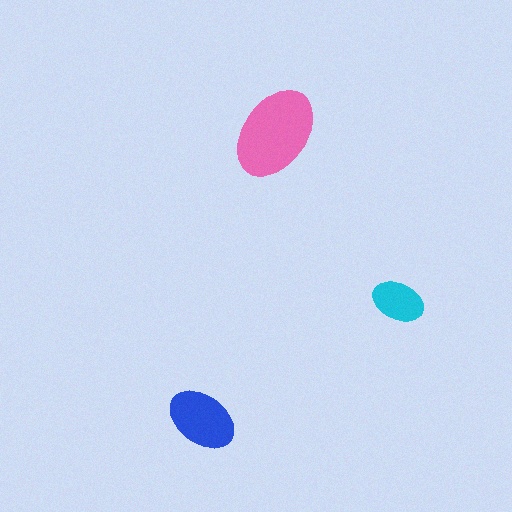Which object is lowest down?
The blue ellipse is bottommost.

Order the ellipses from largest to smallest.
the pink one, the blue one, the cyan one.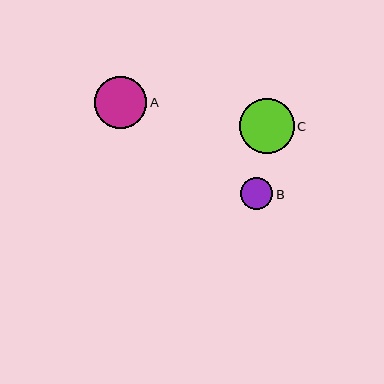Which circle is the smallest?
Circle B is the smallest with a size of approximately 32 pixels.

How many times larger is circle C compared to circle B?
Circle C is approximately 1.7 times the size of circle B.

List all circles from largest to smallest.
From largest to smallest: C, A, B.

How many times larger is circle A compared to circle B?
Circle A is approximately 1.6 times the size of circle B.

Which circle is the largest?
Circle C is the largest with a size of approximately 55 pixels.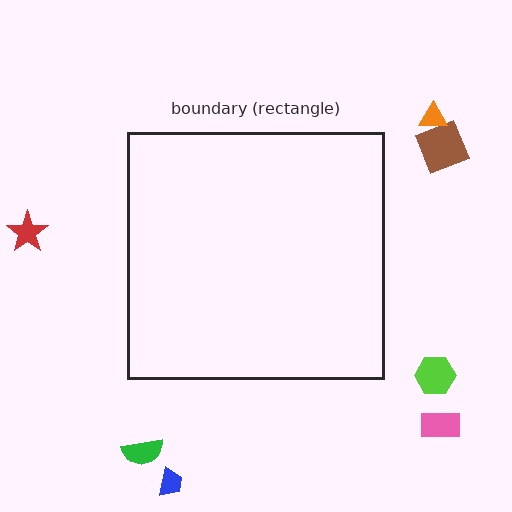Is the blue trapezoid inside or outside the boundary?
Outside.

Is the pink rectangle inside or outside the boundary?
Outside.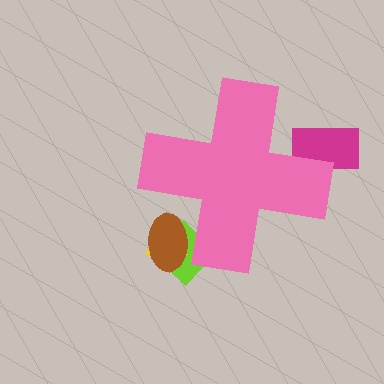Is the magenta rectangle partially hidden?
Yes, the magenta rectangle is partially hidden behind the pink cross.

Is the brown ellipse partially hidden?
Yes, the brown ellipse is partially hidden behind the pink cross.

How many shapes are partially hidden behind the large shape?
4 shapes are partially hidden.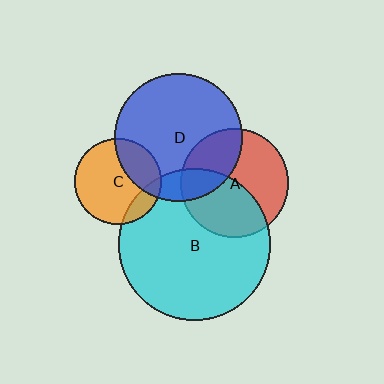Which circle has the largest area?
Circle B (cyan).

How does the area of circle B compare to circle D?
Approximately 1.4 times.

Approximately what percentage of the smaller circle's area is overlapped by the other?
Approximately 45%.